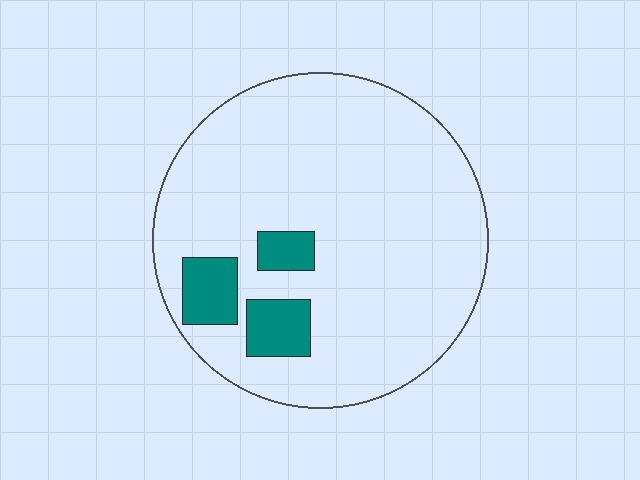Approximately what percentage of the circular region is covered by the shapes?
Approximately 10%.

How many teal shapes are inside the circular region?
3.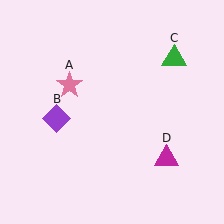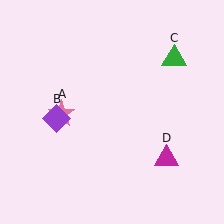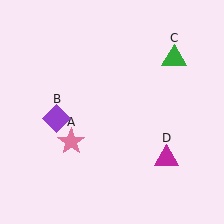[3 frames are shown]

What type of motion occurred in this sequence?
The pink star (object A) rotated counterclockwise around the center of the scene.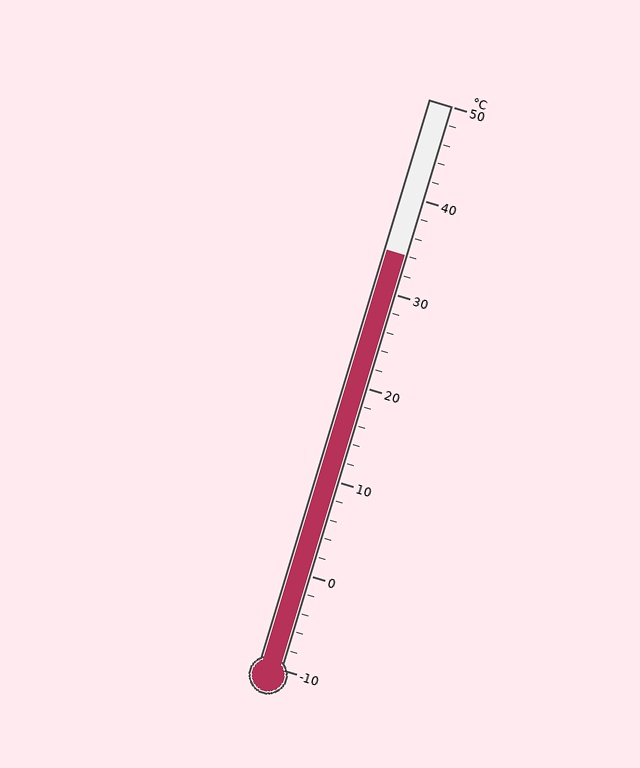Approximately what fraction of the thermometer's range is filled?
The thermometer is filled to approximately 75% of its range.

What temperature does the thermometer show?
The thermometer shows approximately 34°C.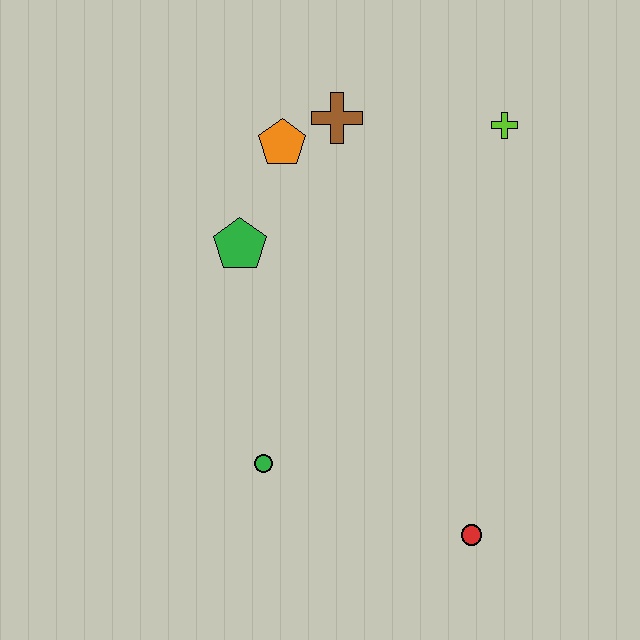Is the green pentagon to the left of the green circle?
Yes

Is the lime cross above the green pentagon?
Yes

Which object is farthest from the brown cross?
The red circle is farthest from the brown cross.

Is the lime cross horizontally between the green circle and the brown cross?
No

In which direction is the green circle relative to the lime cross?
The green circle is below the lime cross.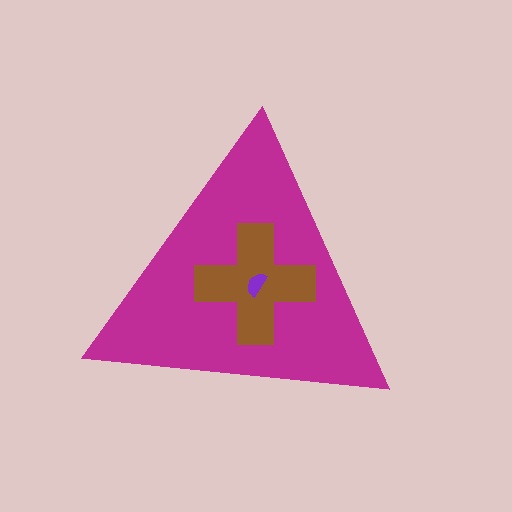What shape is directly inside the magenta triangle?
The brown cross.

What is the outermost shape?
The magenta triangle.